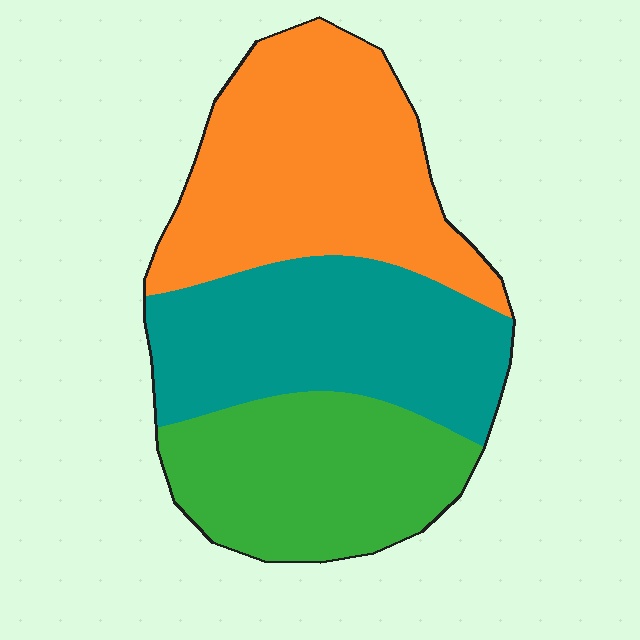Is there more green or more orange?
Orange.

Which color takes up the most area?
Orange, at roughly 40%.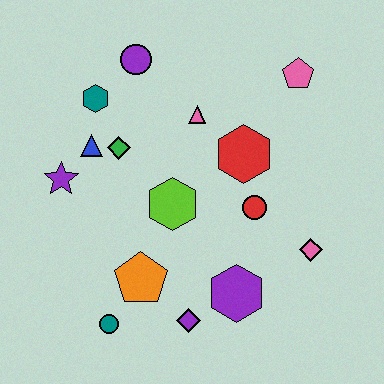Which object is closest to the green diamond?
The blue triangle is closest to the green diamond.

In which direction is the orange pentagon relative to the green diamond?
The orange pentagon is below the green diamond.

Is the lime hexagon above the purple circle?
No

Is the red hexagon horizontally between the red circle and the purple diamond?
Yes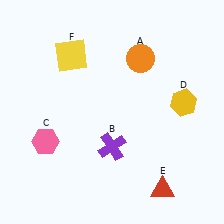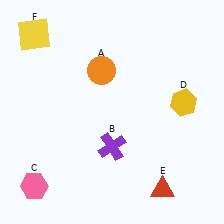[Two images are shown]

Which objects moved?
The objects that moved are: the orange circle (A), the pink hexagon (C), the yellow square (F).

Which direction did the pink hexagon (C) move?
The pink hexagon (C) moved down.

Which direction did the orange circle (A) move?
The orange circle (A) moved left.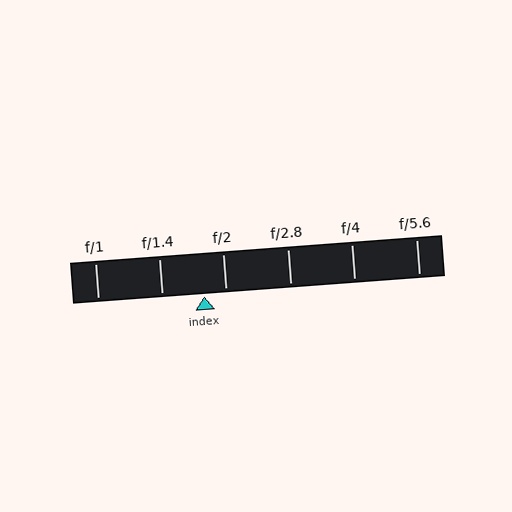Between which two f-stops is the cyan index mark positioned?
The index mark is between f/1.4 and f/2.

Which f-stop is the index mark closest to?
The index mark is closest to f/2.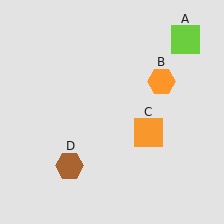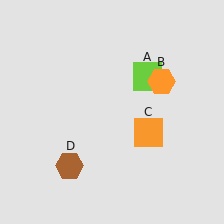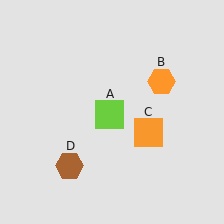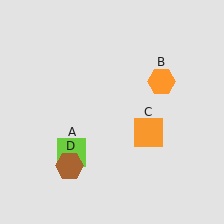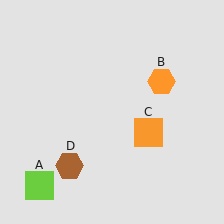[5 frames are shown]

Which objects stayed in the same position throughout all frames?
Orange hexagon (object B) and orange square (object C) and brown hexagon (object D) remained stationary.